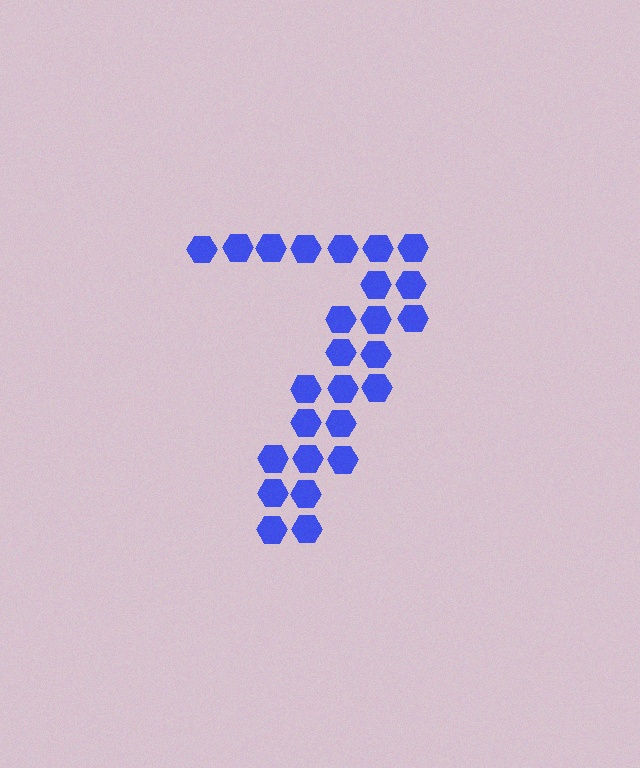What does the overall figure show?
The overall figure shows the digit 7.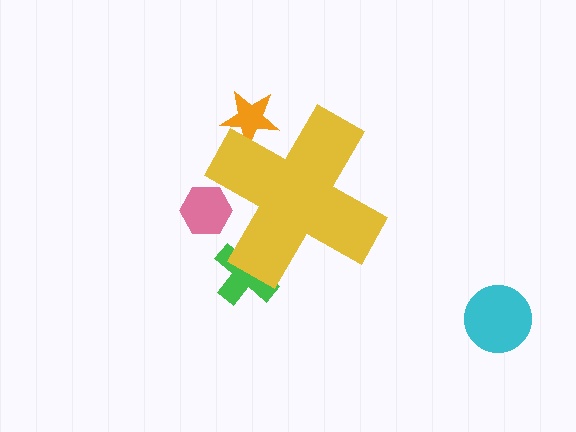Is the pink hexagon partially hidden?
Yes, the pink hexagon is partially hidden behind the yellow cross.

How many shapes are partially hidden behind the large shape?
3 shapes are partially hidden.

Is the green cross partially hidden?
Yes, the green cross is partially hidden behind the yellow cross.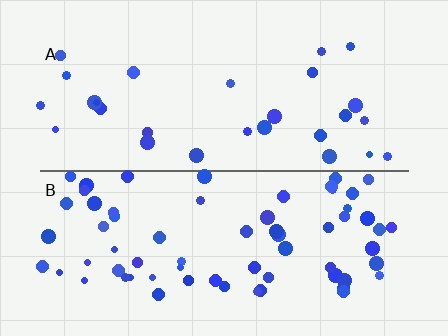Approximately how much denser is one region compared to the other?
Approximately 2.4× — region B over region A.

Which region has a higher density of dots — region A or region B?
B (the bottom).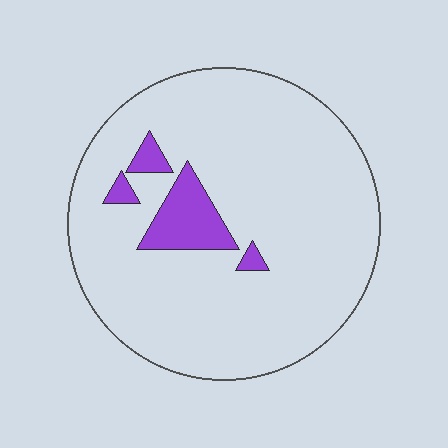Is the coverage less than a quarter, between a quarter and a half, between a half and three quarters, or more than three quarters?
Less than a quarter.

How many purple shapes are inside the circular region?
4.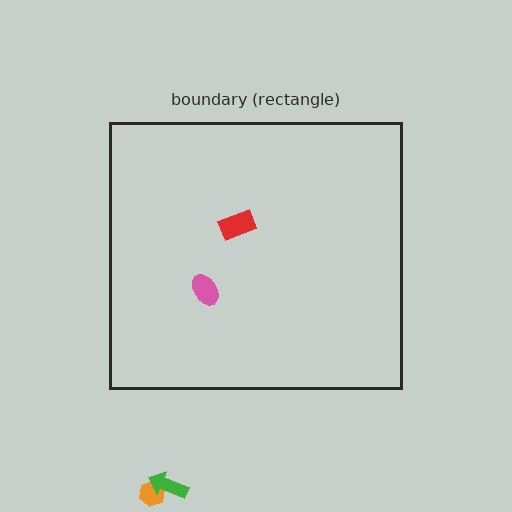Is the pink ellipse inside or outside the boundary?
Inside.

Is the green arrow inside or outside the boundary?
Outside.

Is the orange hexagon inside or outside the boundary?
Outside.